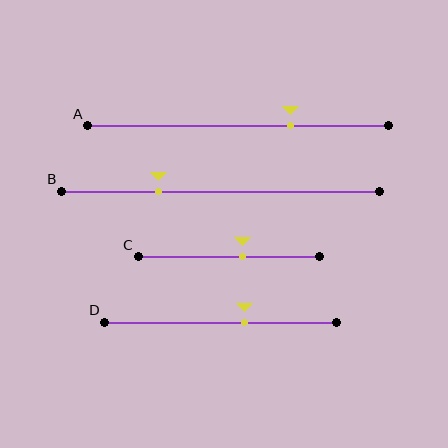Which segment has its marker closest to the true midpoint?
Segment C has its marker closest to the true midpoint.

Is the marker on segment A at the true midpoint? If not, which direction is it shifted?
No, the marker on segment A is shifted to the right by about 18% of the segment length.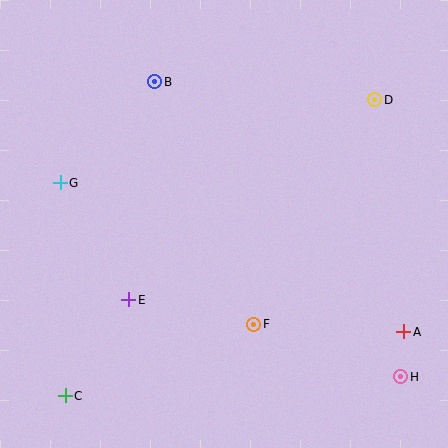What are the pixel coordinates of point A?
Point A is at (404, 332).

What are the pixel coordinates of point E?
Point E is at (129, 300).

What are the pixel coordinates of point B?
Point B is at (155, 82).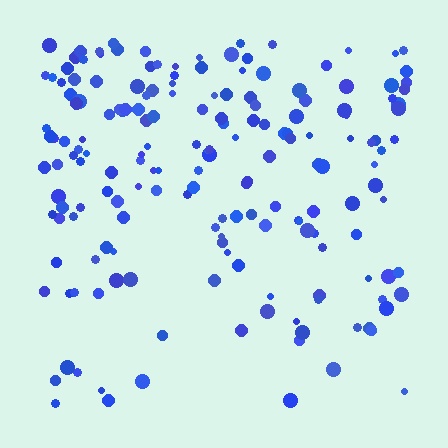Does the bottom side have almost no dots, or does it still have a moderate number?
Still a moderate number, just noticeably fewer than the top.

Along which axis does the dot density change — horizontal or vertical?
Vertical.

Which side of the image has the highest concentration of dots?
The top.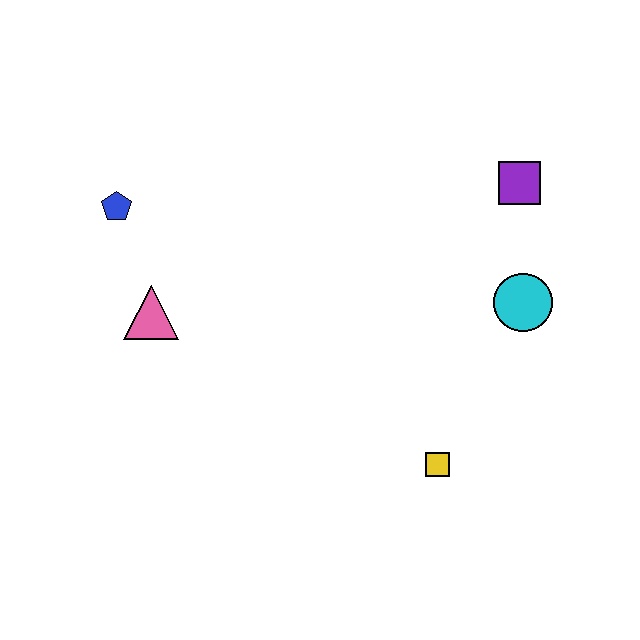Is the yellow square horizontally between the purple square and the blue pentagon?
Yes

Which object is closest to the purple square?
The cyan circle is closest to the purple square.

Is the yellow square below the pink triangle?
Yes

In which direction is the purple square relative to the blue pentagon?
The purple square is to the right of the blue pentagon.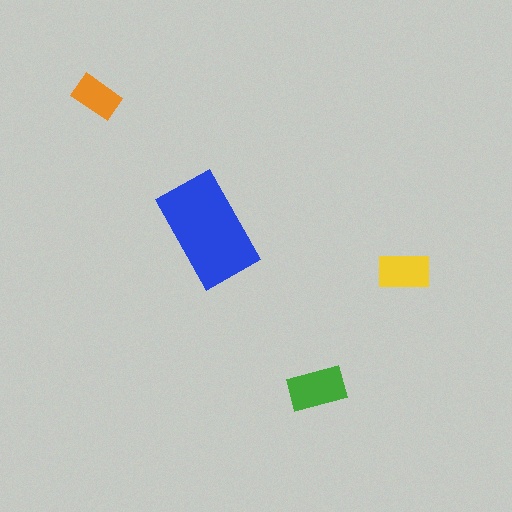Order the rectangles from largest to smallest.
the blue one, the green one, the yellow one, the orange one.